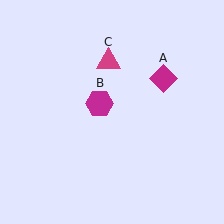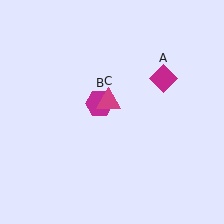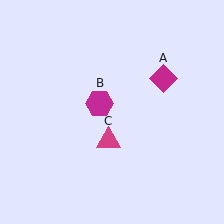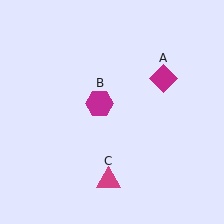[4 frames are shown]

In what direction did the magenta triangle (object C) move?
The magenta triangle (object C) moved down.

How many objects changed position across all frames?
1 object changed position: magenta triangle (object C).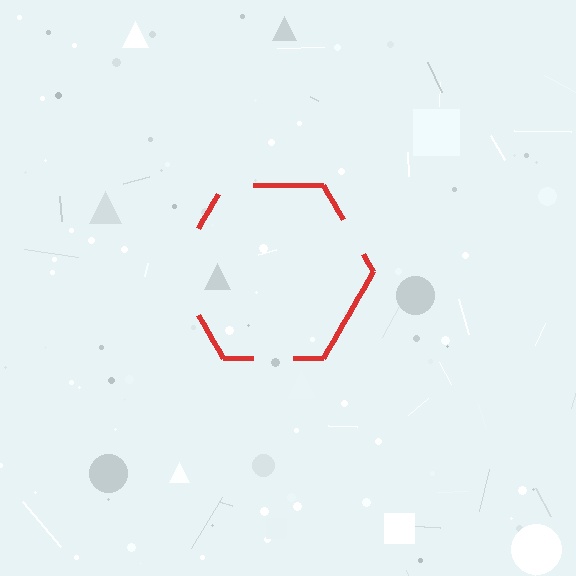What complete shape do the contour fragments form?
The contour fragments form a hexagon.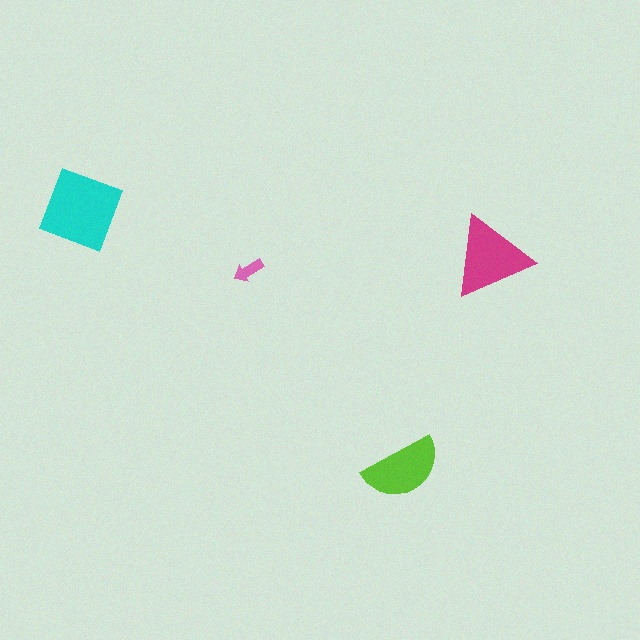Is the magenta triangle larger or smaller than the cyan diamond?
Smaller.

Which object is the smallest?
The pink arrow.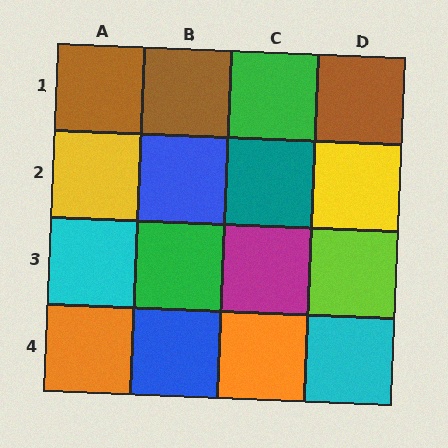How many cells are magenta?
1 cell is magenta.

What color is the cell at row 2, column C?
Teal.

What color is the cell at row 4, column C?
Orange.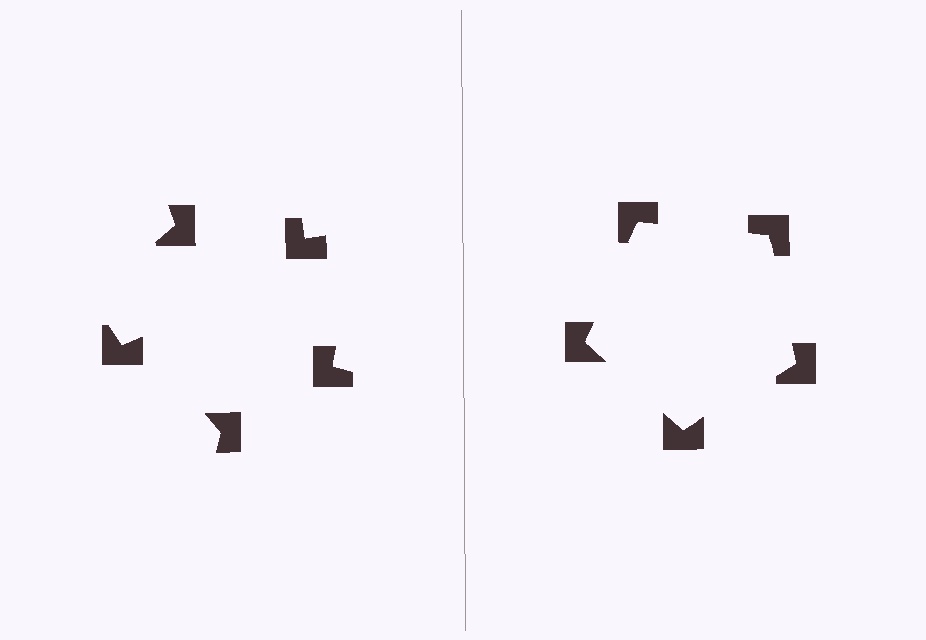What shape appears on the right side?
An illusory pentagon.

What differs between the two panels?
The notched squares are positioned identically on both sides; only the wedge orientations differ. On the right they align to a pentagon; on the left they are misaligned.